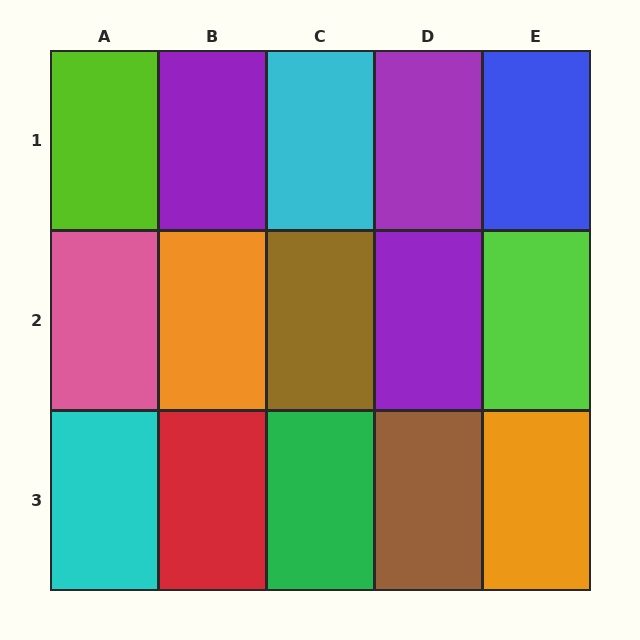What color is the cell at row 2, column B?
Orange.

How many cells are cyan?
2 cells are cyan.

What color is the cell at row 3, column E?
Orange.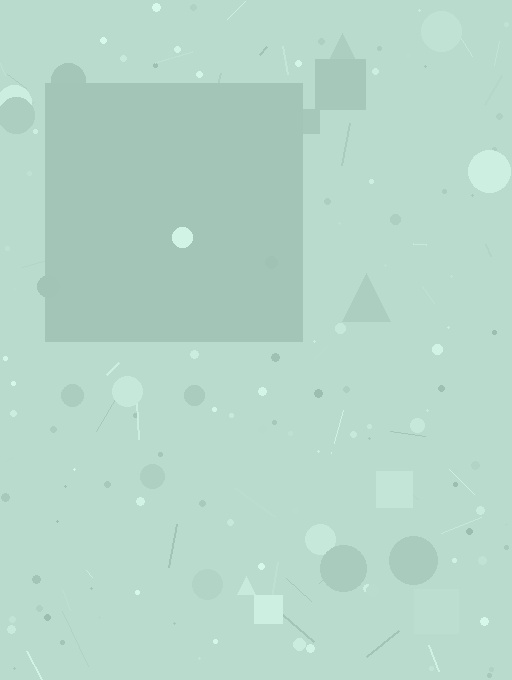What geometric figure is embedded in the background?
A square is embedded in the background.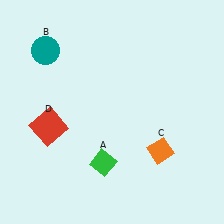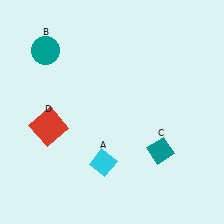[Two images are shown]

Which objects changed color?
A changed from green to cyan. C changed from orange to teal.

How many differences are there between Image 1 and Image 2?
There are 2 differences between the two images.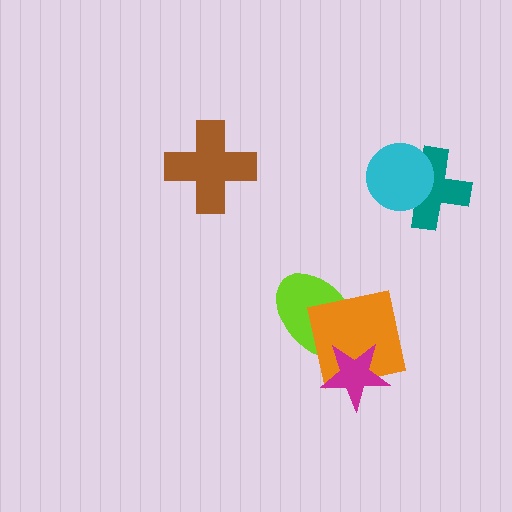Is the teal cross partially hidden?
Yes, it is partially covered by another shape.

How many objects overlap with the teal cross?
1 object overlaps with the teal cross.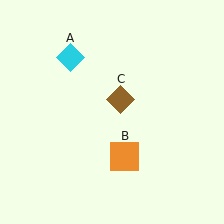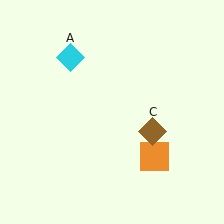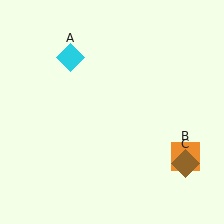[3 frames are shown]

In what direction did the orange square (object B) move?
The orange square (object B) moved right.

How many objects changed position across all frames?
2 objects changed position: orange square (object B), brown diamond (object C).